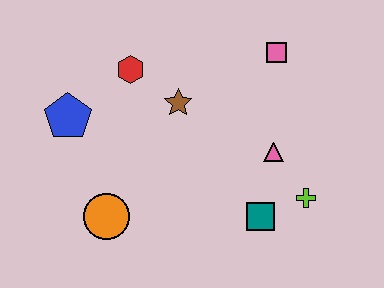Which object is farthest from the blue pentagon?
The lime cross is farthest from the blue pentagon.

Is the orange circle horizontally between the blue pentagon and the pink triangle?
Yes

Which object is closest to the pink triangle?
The lime cross is closest to the pink triangle.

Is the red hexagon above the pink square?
No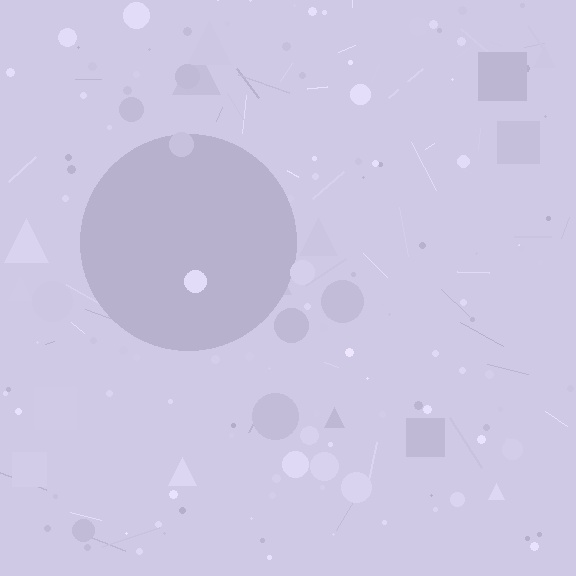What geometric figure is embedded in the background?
A circle is embedded in the background.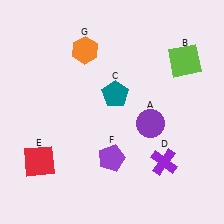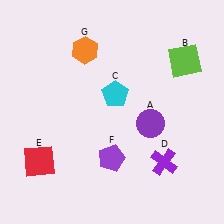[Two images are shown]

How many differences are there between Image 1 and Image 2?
There is 1 difference between the two images.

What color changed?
The pentagon (C) changed from teal in Image 1 to cyan in Image 2.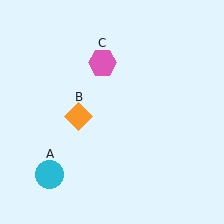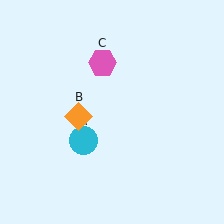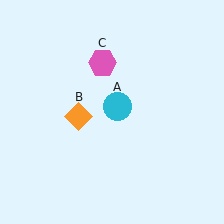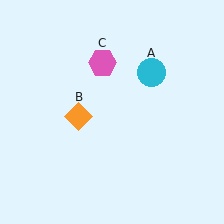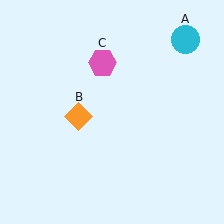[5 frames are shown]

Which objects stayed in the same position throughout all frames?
Orange diamond (object B) and pink hexagon (object C) remained stationary.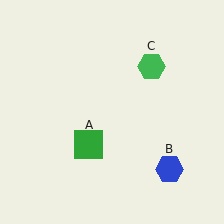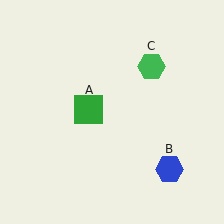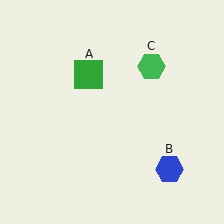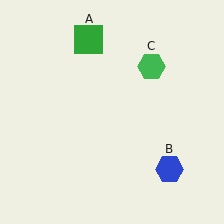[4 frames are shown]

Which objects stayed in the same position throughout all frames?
Blue hexagon (object B) and green hexagon (object C) remained stationary.